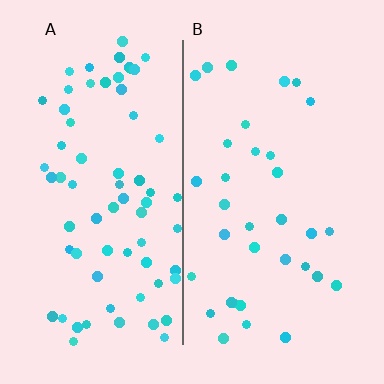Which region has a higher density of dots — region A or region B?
A (the left).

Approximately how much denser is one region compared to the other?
Approximately 2.0× — region A over region B.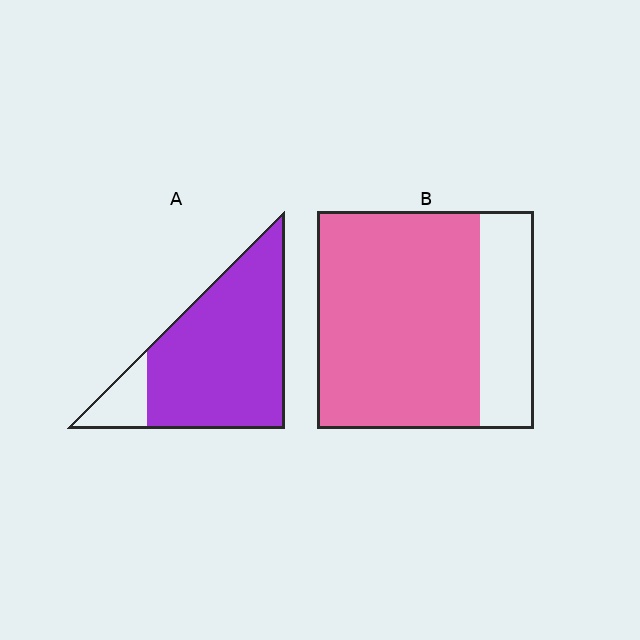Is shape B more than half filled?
Yes.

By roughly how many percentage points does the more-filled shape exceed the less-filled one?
By roughly 10 percentage points (A over B).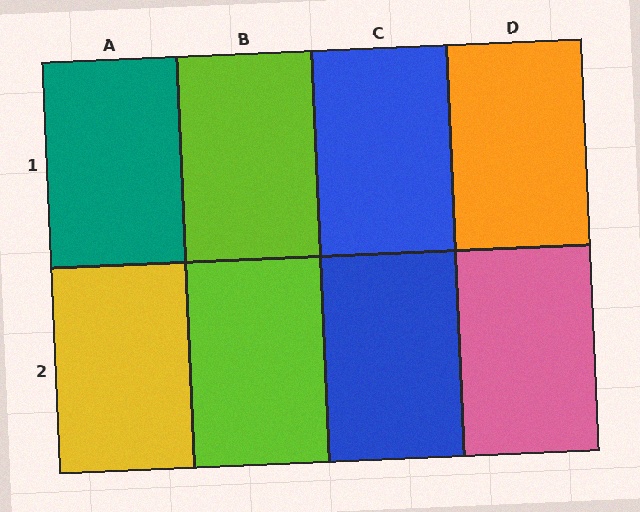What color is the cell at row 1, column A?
Teal.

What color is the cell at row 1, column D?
Orange.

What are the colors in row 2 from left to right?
Yellow, lime, blue, pink.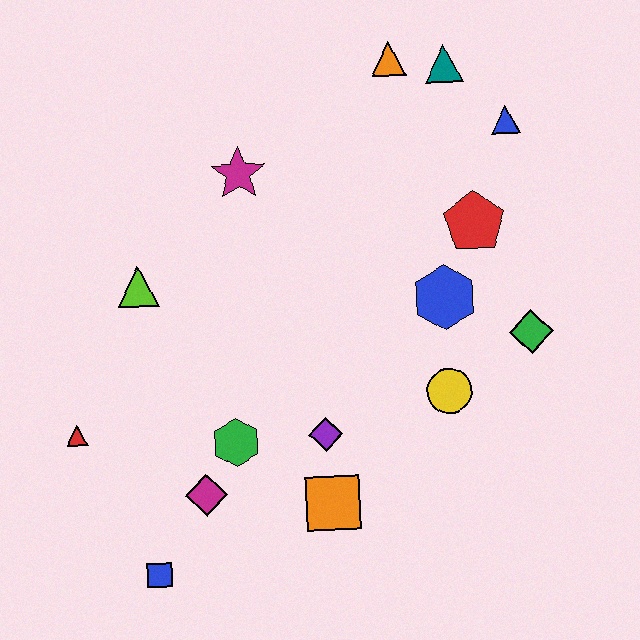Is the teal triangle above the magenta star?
Yes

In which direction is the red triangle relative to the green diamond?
The red triangle is to the left of the green diamond.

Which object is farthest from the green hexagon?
The teal triangle is farthest from the green hexagon.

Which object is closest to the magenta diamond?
The green hexagon is closest to the magenta diamond.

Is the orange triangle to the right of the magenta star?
Yes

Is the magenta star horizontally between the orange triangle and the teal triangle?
No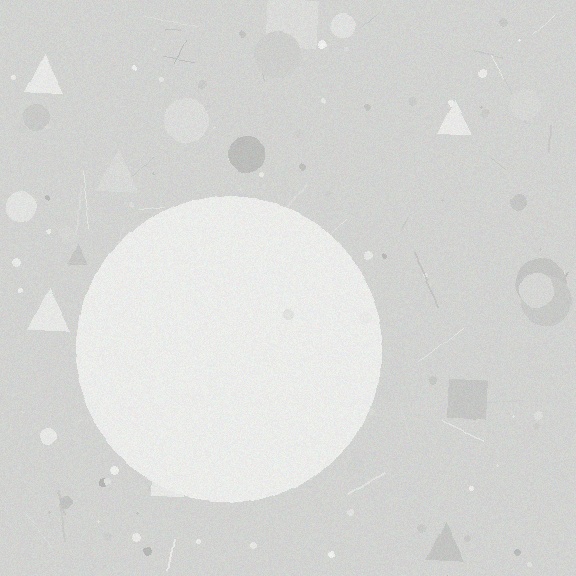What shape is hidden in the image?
A circle is hidden in the image.